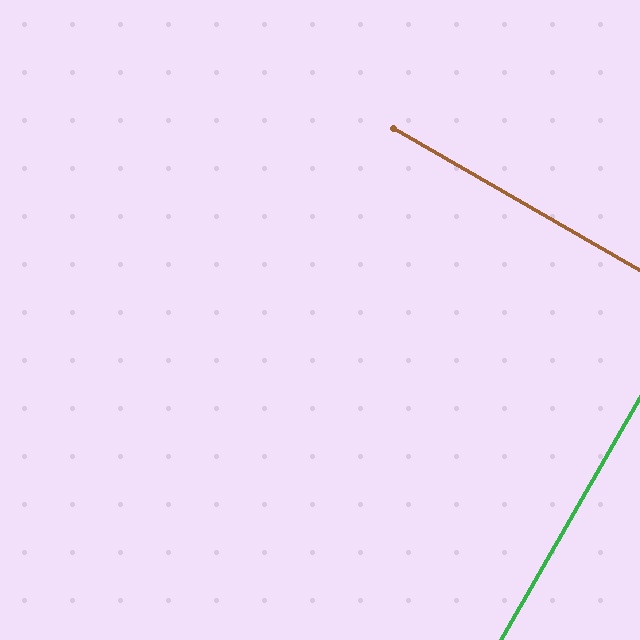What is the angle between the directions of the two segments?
Approximately 90 degrees.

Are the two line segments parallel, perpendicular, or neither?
Perpendicular — they meet at approximately 90°.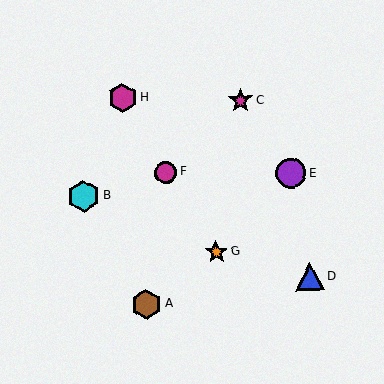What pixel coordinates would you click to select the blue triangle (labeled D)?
Click at (310, 277) to select the blue triangle D.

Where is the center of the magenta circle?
The center of the magenta circle is at (166, 173).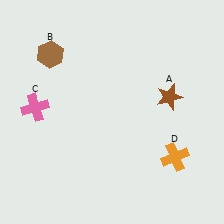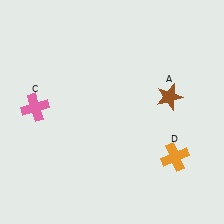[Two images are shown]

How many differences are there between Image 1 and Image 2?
There is 1 difference between the two images.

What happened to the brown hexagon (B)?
The brown hexagon (B) was removed in Image 2. It was in the top-left area of Image 1.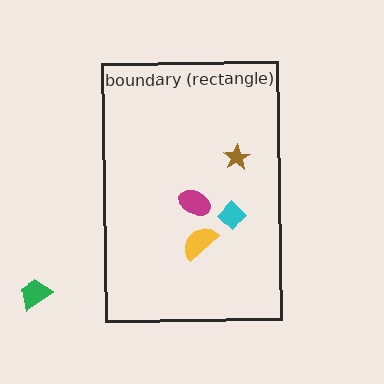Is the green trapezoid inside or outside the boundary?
Outside.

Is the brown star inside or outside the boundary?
Inside.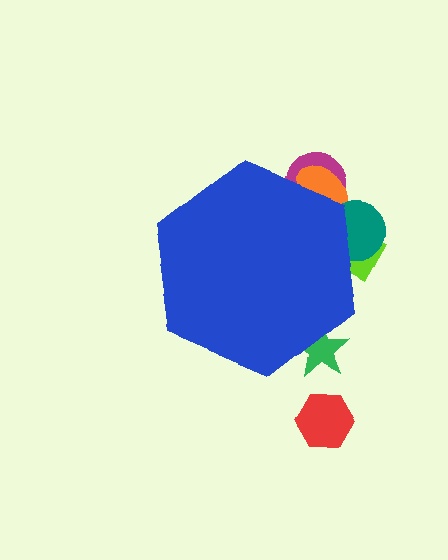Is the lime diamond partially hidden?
Yes, the lime diamond is partially hidden behind the blue hexagon.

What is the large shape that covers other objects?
A blue hexagon.